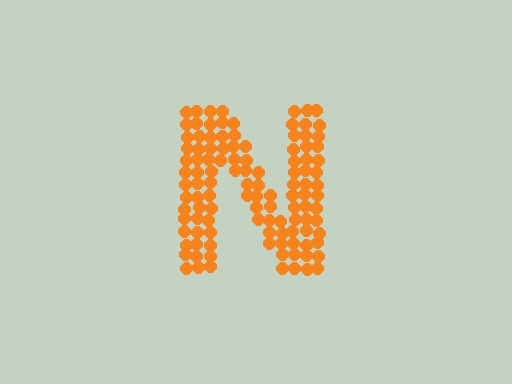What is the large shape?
The large shape is the letter N.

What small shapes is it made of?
It is made of small circles.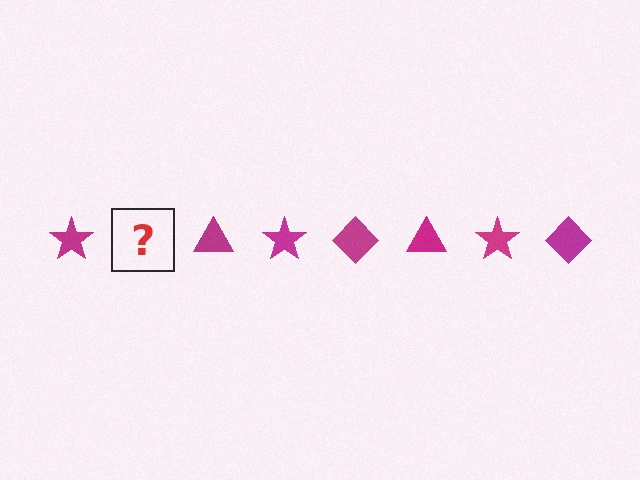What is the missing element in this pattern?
The missing element is a magenta diamond.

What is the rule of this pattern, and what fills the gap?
The rule is that the pattern cycles through star, diamond, triangle shapes in magenta. The gap should be filled with a magenta diamond.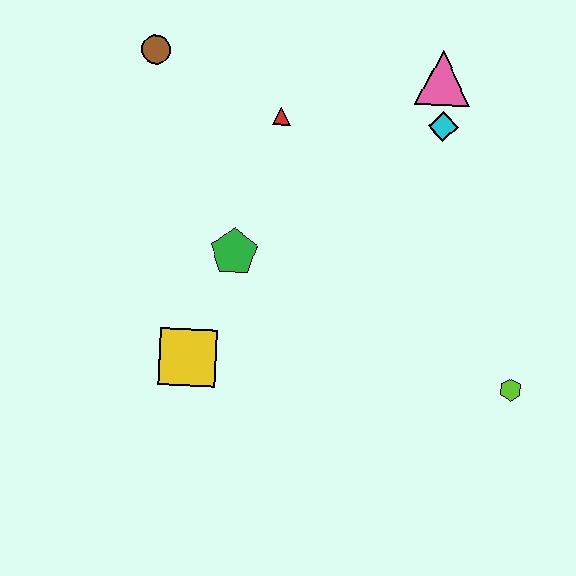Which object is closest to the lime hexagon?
The cyan diamond is closest to the lime hexagon.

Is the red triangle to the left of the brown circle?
No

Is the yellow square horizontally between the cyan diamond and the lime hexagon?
No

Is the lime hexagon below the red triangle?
Yes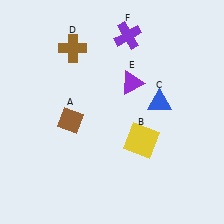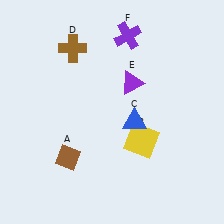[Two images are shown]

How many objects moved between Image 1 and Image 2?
2 objects moved between the two images.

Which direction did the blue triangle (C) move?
The blue triangle (C) moved left.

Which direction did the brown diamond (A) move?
The brown diamond (A) moved down.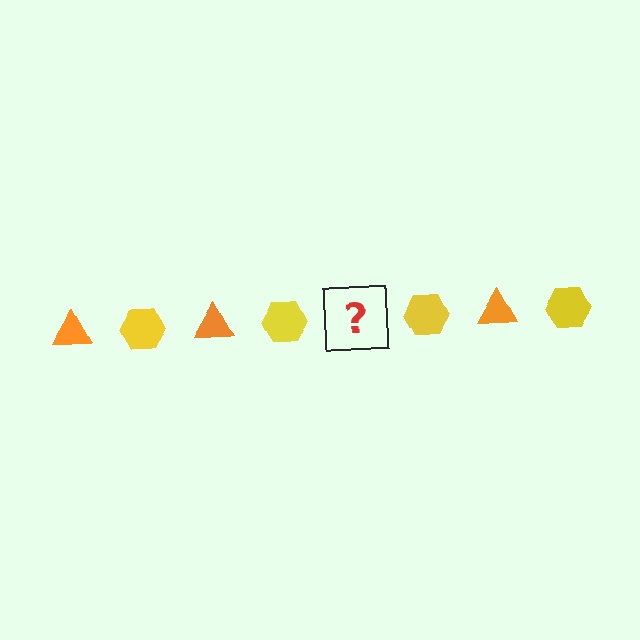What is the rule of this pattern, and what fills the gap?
The rule is that the pattern alternates between orange triangle and yellow hexagon. The gap should be filled with an orange triangle.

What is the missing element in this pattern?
The missing element is an orange triangle.